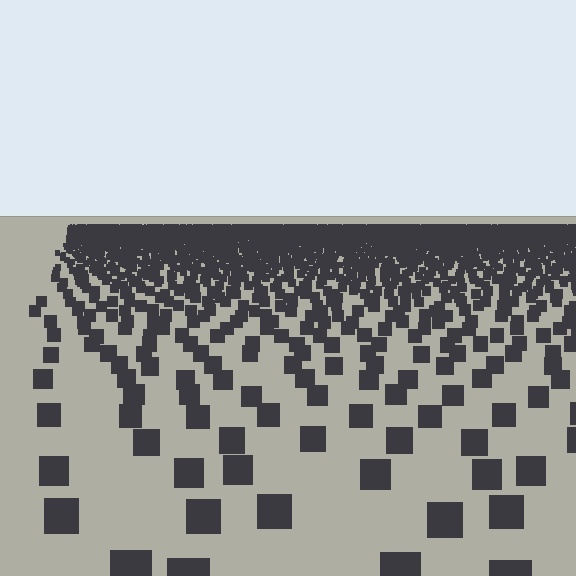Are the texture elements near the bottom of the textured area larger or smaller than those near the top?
Larger. Near the bottom, elements are closer to the viewer and appear at a bigger on-screen size.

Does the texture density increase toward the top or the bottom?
Density increases toward the top.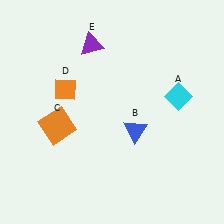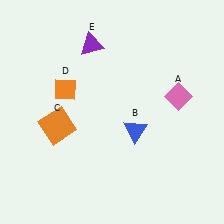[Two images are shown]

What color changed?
The diamond (A) changed from cyan in Image 1 to pink in Image 2.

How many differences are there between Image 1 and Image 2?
There is 1 difference between the two images.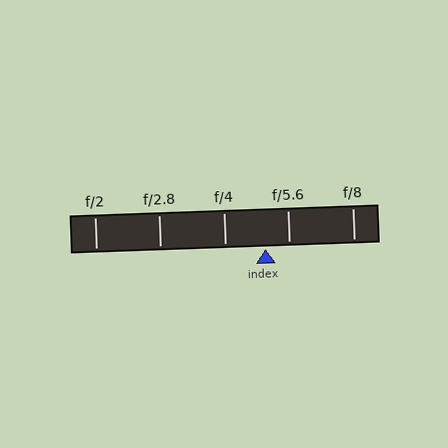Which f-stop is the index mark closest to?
The index mark is closest to f/5.6.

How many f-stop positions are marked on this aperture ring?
There are 5 f-stop positions marked.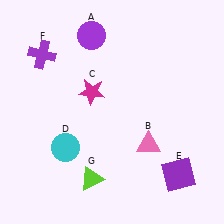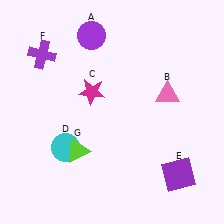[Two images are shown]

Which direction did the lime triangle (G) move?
The lime triangle (G) moved up.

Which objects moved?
The objects that moved are: the pink triangle (B), the lime triangle (G).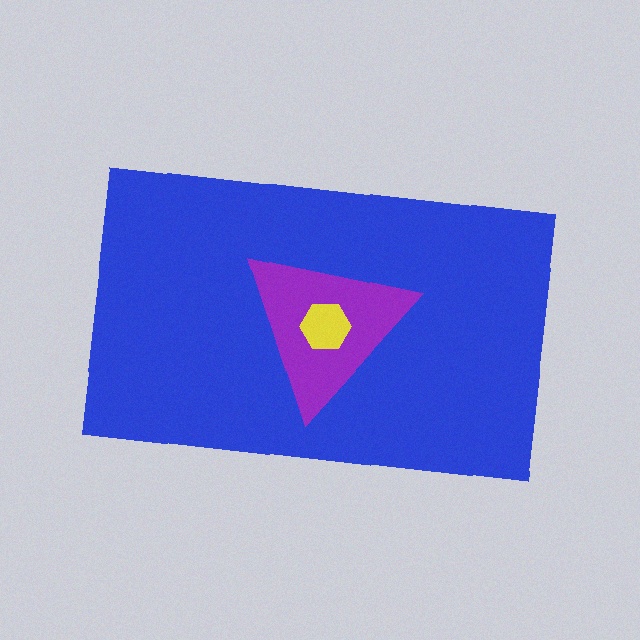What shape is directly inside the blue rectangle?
The purple triangle.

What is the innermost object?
The yellow hexagon.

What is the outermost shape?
The blue rectangle.